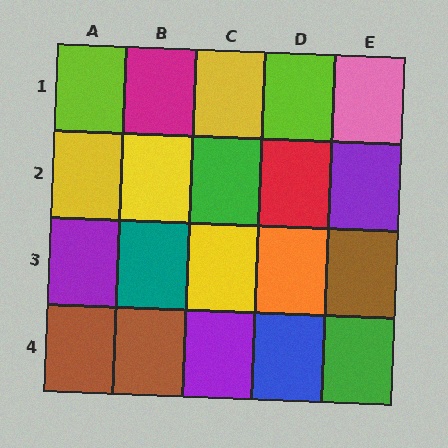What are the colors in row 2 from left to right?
Yellow, yellow, green, red, purple.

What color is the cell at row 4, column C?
Purple.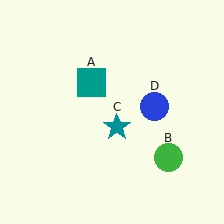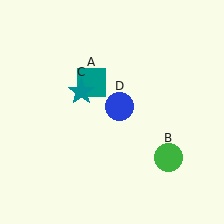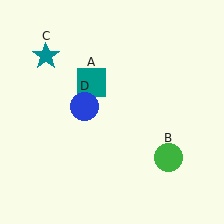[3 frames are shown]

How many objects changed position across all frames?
2 objects changed position: teal star (object C), blue circle (object D).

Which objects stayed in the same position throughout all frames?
Teal square (object A) and green circle (object B) remained stationary.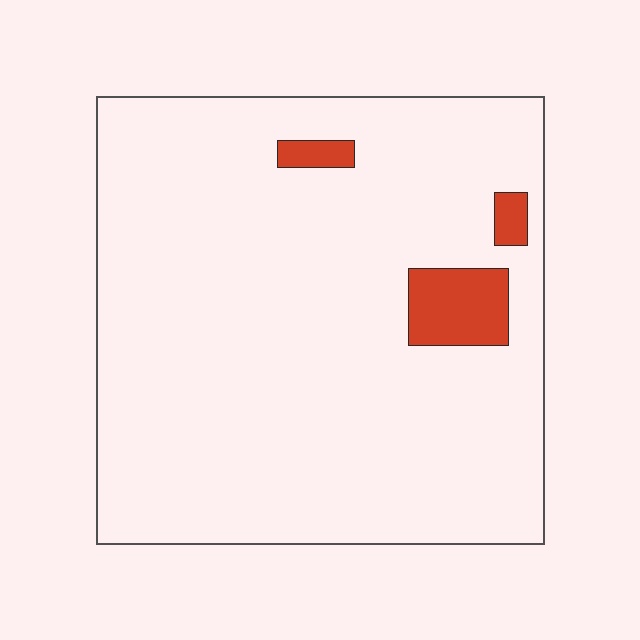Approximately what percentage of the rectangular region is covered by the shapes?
Approximately 5%.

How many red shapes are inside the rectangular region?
3.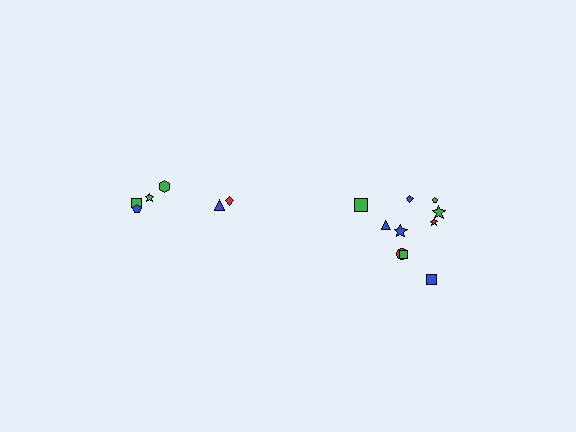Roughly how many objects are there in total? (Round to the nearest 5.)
Roughly 15 objects in total.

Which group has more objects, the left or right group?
The right group.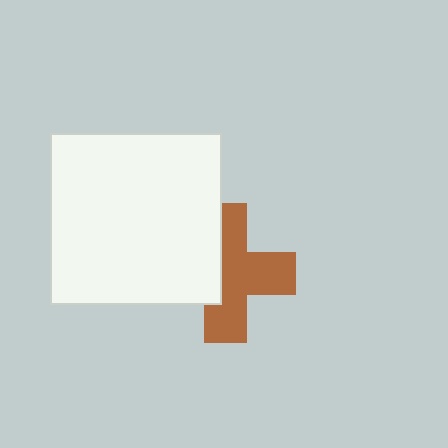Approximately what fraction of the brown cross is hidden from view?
Roughly 38% of the brown cross is hidden behind the white square.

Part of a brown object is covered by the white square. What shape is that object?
It is a cross.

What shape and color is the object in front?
The object in front is a white square.